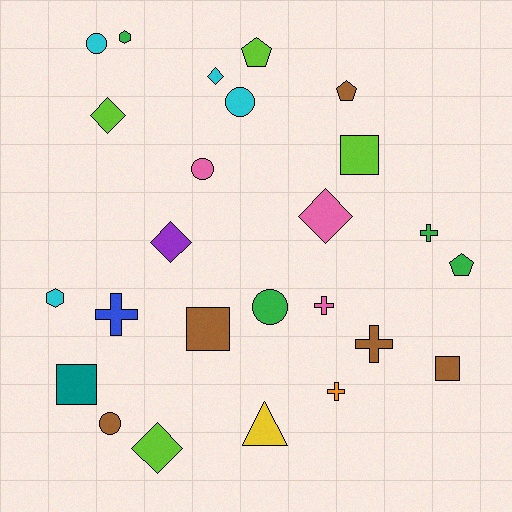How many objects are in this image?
There are 25 objects.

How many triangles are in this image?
There is 1 triangle.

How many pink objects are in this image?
There are 3 pink objects.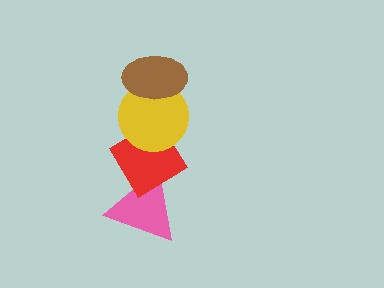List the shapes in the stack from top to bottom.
From top to bottom: the brown ellipse, the yellow circle, the red diamond, the pink triangle.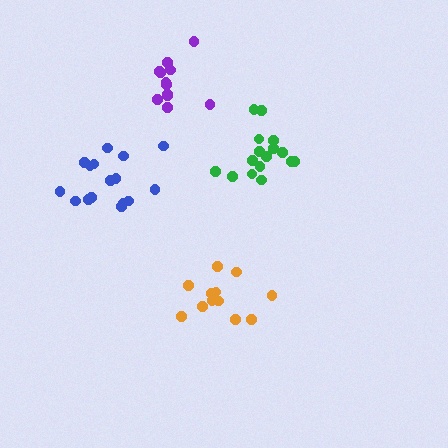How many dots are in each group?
Group 1: 16 dots, Group 2: 12 dots, Group 3: 12 dots, Group 4: 16 dots (56 total).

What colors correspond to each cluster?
The clusters are colored: blue, orange, purple, green.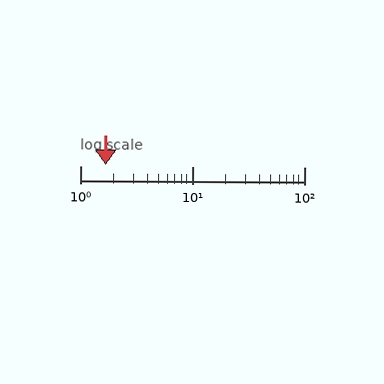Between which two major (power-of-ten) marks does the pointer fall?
The pointer is between 1 and 10.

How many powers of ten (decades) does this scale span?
The scale spans 2 decades, from 1 to 100.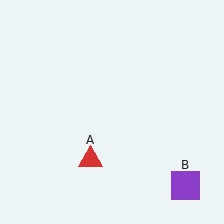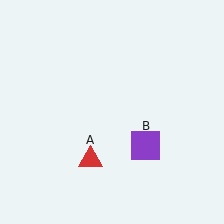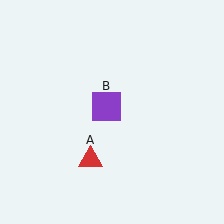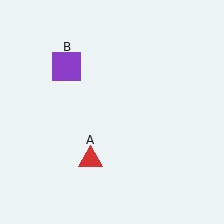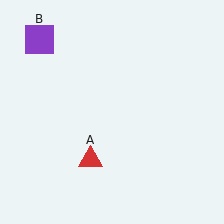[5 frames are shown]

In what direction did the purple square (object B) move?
The purple square (object B) moved up and to the left.